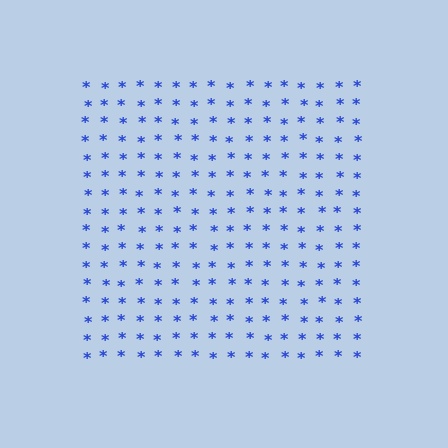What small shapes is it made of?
It is made of small asterisks.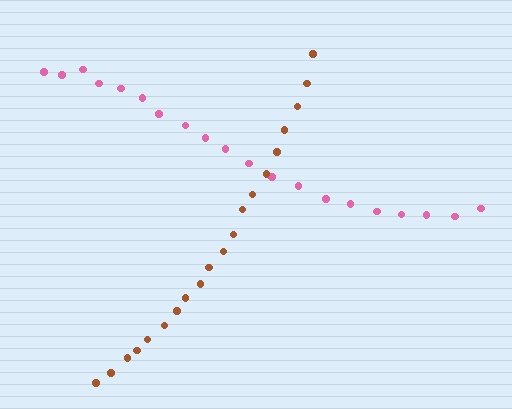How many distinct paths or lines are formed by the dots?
There are 2 distinct paths.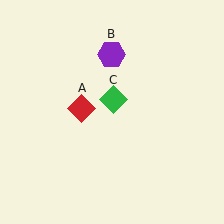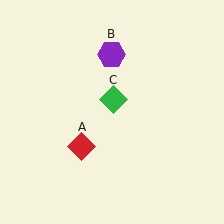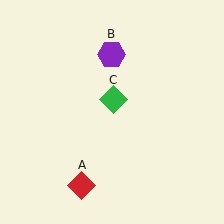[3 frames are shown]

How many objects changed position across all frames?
1 object changed position: red diamond (object A).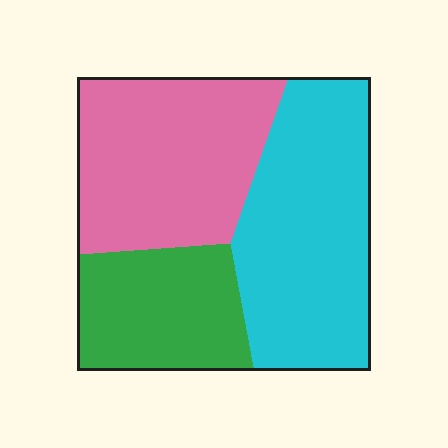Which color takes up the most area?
Cyan, at roughly 40%.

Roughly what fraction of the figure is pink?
Pink takes up between a quarter and a half of the figure.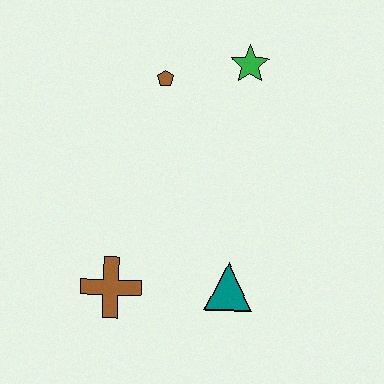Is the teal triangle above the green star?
No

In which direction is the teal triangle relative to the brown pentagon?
The teal triangle is below the brown pentagon.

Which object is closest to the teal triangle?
The brown cross is closest to the teal triangle.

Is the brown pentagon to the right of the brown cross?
Yes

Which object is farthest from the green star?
The brown cross is farthest from the green star.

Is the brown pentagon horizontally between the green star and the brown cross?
Yes